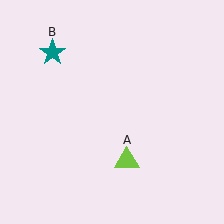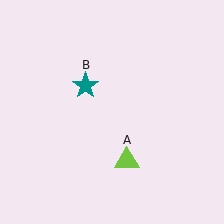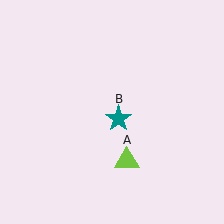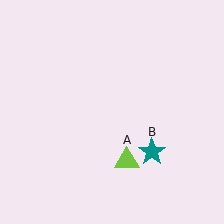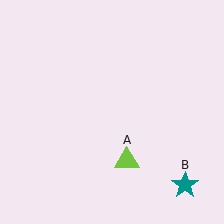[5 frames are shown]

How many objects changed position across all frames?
1 object changed position: teal star (object B).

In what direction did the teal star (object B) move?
The teal star (object B) moved down and to the right.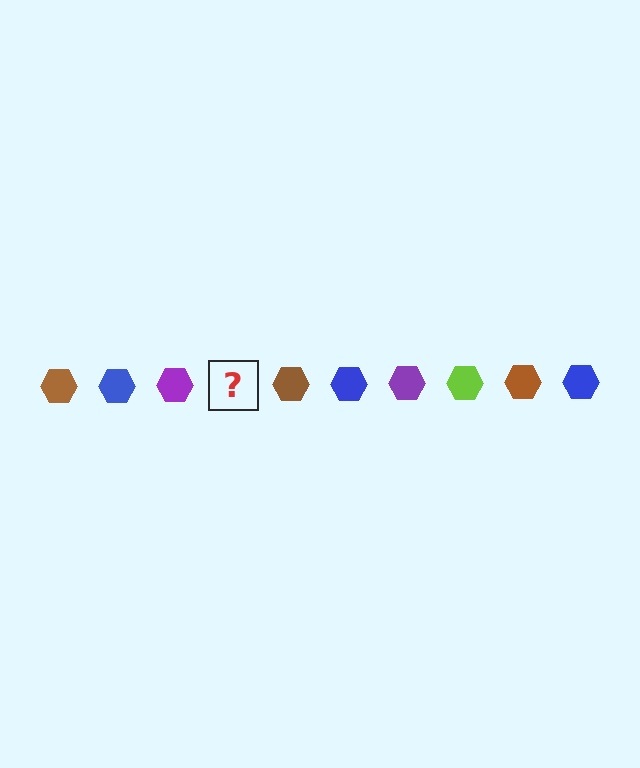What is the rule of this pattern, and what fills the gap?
The rule is that the pattern cycles through brown, blue, purple, lime hexagons. The gap should be filled with a lime hexagon.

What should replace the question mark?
The question mark should be replaced with a lime hexagon.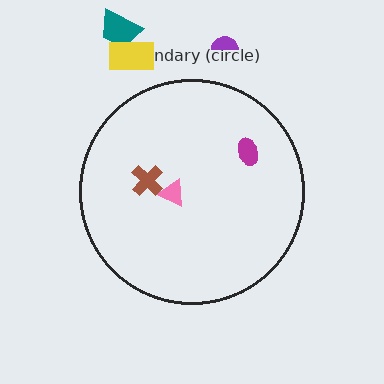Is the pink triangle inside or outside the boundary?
Inside.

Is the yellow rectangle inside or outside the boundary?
Outside.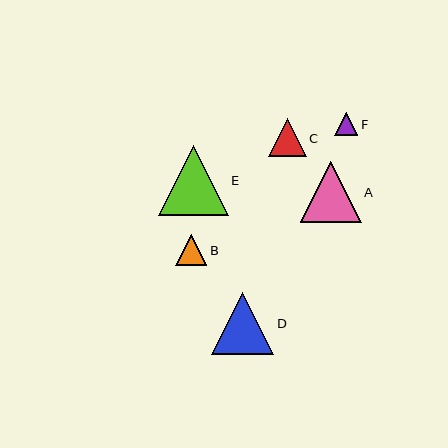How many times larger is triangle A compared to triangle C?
Triangle A is approximately 1.6 times the size of triangle C.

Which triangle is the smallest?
Triangle F is the smallest with a size of approximately 23 pixels.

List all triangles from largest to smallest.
From largest to smallest: E, D, A, C, B, F.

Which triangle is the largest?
Triangle E is the largest with a size of approximately 69 pixels.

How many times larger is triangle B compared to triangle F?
Triangle B is approximately 1.3 times the size of triangle F.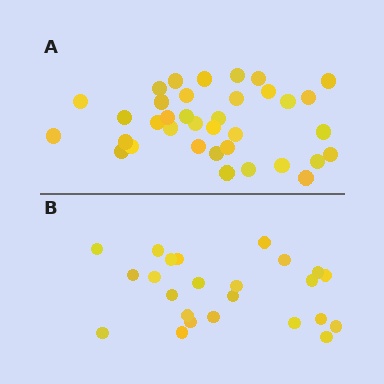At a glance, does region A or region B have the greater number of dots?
Region A (the top region) has more dots.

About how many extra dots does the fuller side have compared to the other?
Region A has roughly 12 or so more dots than region B.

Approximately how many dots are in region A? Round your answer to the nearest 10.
About 40 dots. (The exact count is 36, which rounds to 40.)